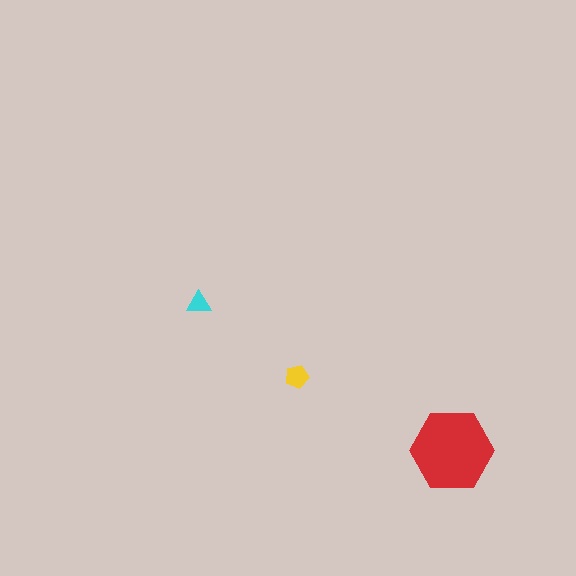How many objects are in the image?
There are 3 objects in the image.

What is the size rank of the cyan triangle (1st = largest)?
3rd.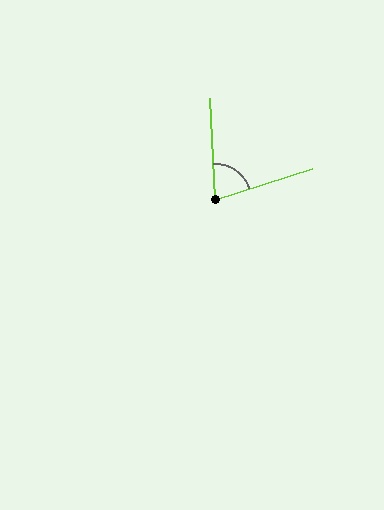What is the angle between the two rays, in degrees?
Approximately 76 degrees.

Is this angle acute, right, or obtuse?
It is acute.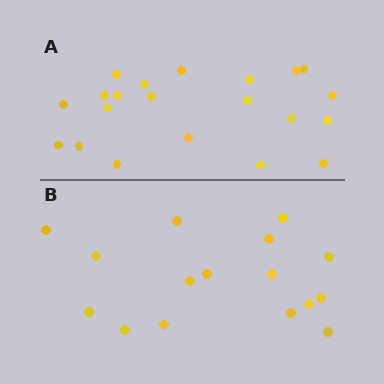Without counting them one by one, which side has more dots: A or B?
Region A (the top region) has more dots.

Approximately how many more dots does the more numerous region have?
Region A has about 5 more dots than region B.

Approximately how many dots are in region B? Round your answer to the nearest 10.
About 20 dots. (The exact count is 16, which rounds to 20.)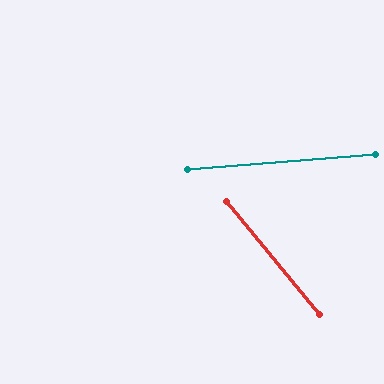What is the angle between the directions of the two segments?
Approximately 55 degrees.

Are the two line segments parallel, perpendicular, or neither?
Neither parallel nor perpendicular — they differ by about 55°.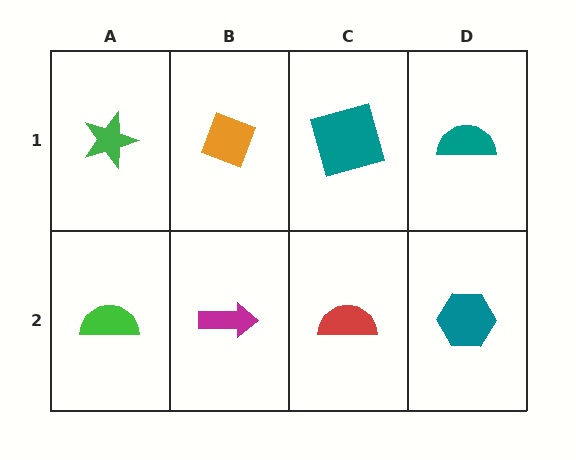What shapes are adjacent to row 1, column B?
A magenta arrow (row 2, column B), a green star (row 1, column A), a teal square (row 1, column C).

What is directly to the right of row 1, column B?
A teal square.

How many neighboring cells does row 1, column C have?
3.